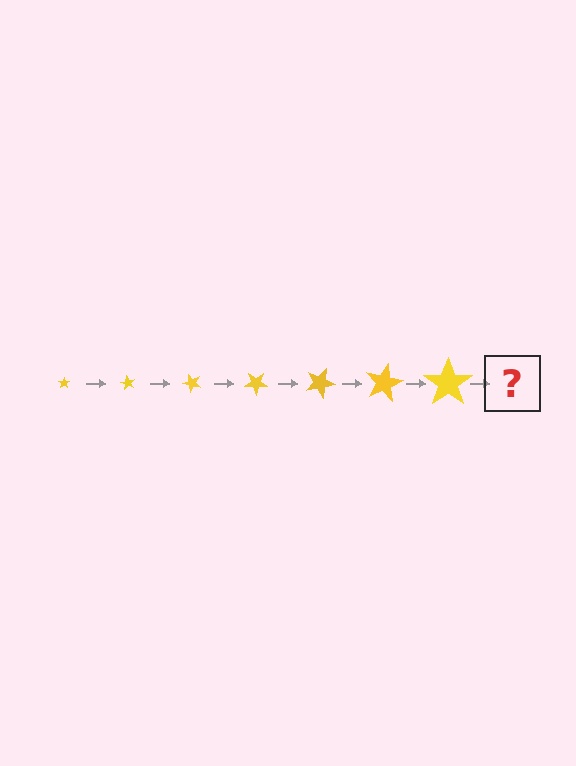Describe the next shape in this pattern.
It should be a star, larger than the previous one and rotated 420 degrees from the start.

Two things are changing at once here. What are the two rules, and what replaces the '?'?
The two rules are that the star grows larger each step and it rotates 60 degrees each step. The '?' should be a star, larger than the previous one and rotated 420 degrees from the start.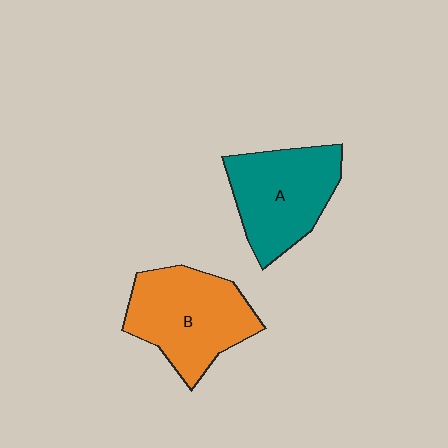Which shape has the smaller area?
Shape A (teal).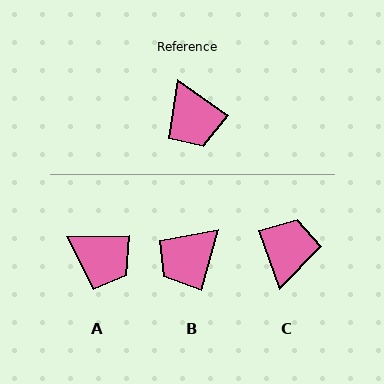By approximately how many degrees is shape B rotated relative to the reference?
Approximately 70 degrees clockwise.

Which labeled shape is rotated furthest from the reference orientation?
C, about 145 degrees away.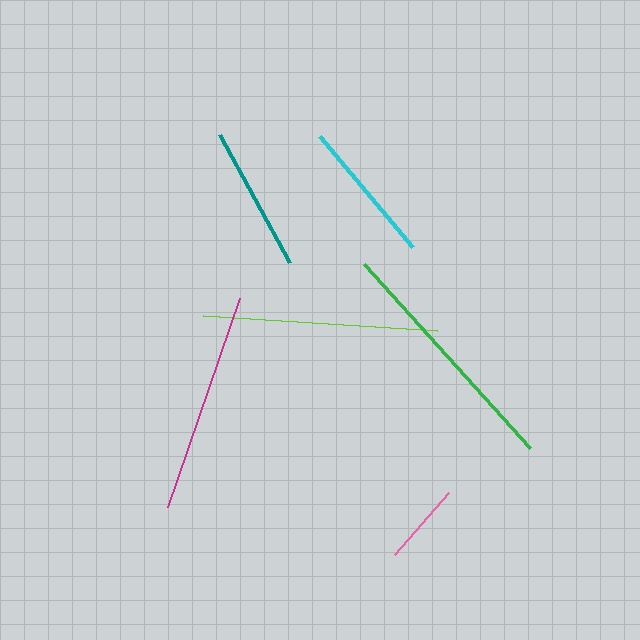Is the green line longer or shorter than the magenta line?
The green line is longer than the magenta line.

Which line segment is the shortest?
The pink line is the shortest at approximately 82 pixels.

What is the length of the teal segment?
The teal segment is approximately 145 pixels long.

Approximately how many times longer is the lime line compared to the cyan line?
The lime line is approximately 1.6 times the length of the cyan line.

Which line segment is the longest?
The green line is the longest at approximately 248 pixels.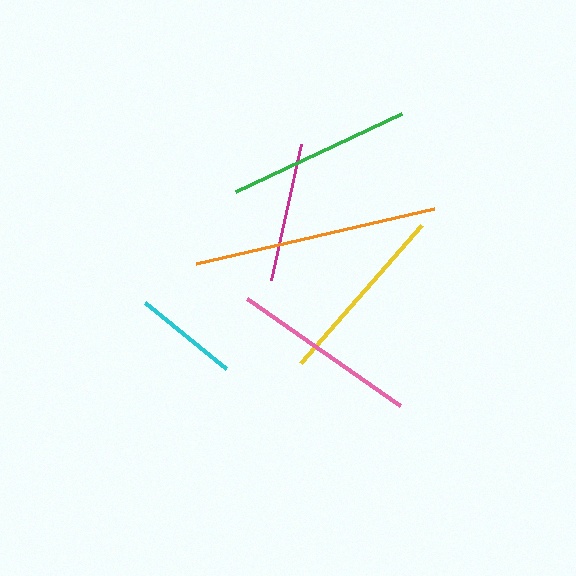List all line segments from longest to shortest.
From longest to shortest: orange, pink, yellow, green, magenta, cyan.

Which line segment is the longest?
The orange line is the longest at approximately 244 pixels.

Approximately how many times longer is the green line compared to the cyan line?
The green line is approximately 1.8 times the length of the cyan line.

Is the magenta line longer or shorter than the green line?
The green line is longer than the magenta line.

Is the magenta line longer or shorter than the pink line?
The pink line is longer than the magenta line.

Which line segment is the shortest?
The cyan line is the shortest at approximately 104 pixels.